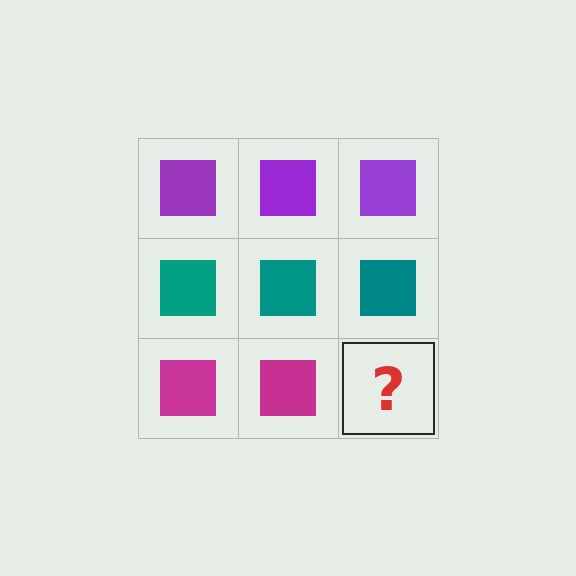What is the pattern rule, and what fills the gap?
The rule is that each row has a consistent color. The gap should be filled with a magenta square.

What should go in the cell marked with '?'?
The missing cell should contain a magenta square.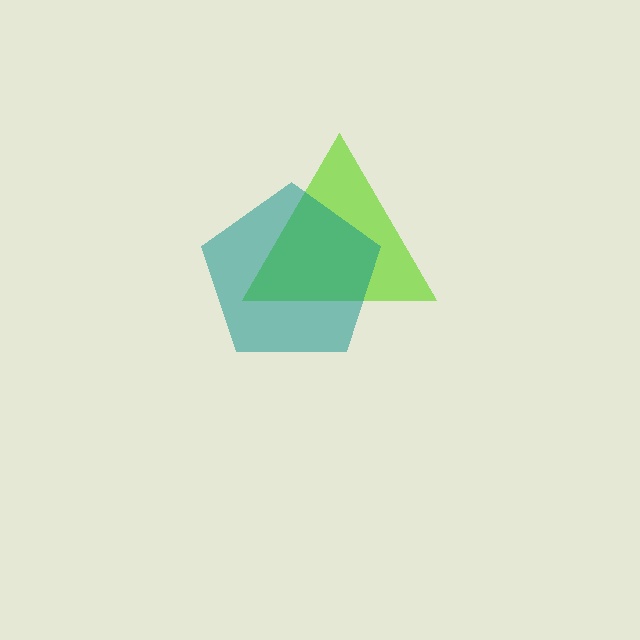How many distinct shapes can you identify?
There are 2 distinct shapes: a lime triangle, a teal pentagon.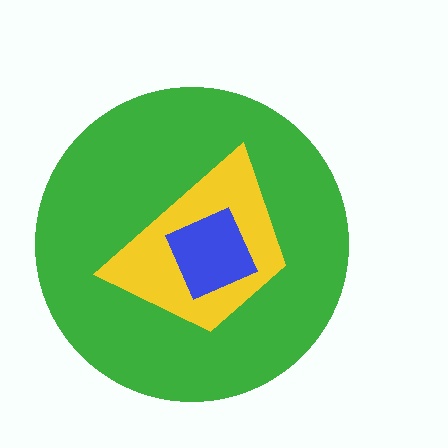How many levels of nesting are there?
3.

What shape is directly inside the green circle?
The yellow trapezoid.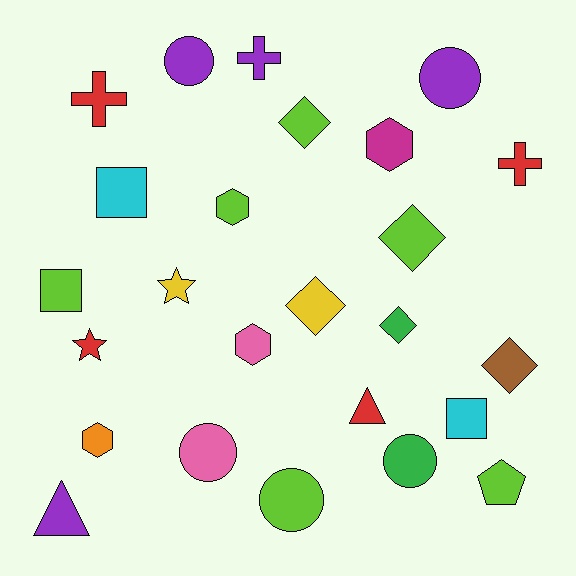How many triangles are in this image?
There are 2 triangles.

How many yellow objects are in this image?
There are 2 yellow objects.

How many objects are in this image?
There are 25 objects.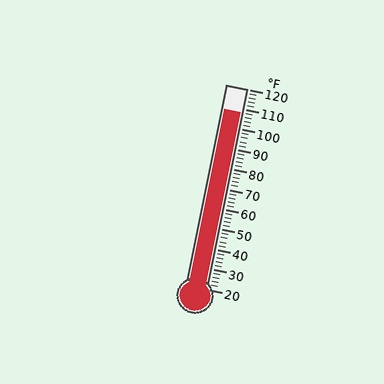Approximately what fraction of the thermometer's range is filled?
The thermometer is filled to approximately 90% of its range.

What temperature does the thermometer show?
The thermometer shows approximately 108°F.